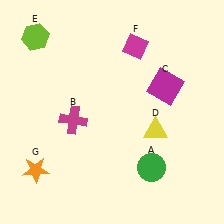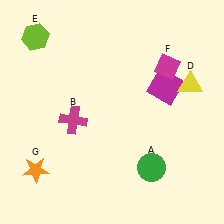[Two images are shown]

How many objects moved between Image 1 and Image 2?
2 objects moved between the two images.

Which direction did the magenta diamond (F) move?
The magenta diamond (F) moved right.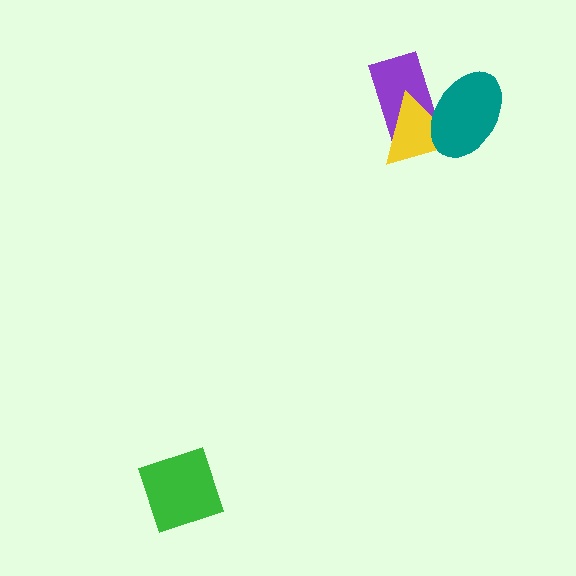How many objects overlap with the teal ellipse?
2 objects overlap with the teal ellipse.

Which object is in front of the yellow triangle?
The teal ellipse is in front of the yellow triangle.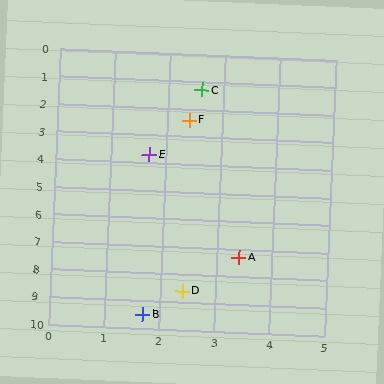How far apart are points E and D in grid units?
Points E and D are about 4.9 grid units apart.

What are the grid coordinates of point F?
Point F is at approximately (2.4, 2.4).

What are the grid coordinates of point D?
Point D is at approximately (2.4, 8.6).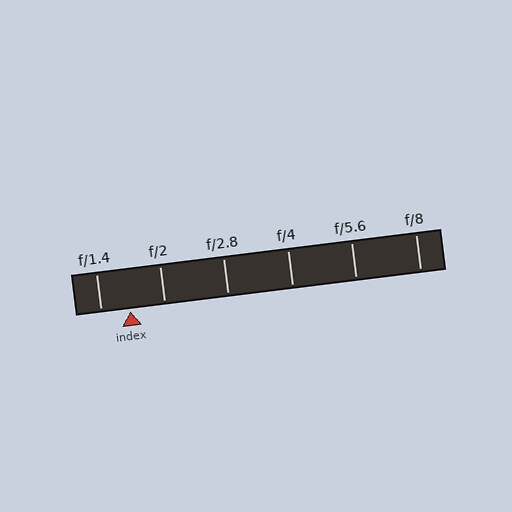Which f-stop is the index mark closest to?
The index mark is closest to f/1.4.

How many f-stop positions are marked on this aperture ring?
There are 6 f-stop positions marked.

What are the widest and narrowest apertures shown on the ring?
The widest aperture shown is f/1.4 and the narrowest is f/8.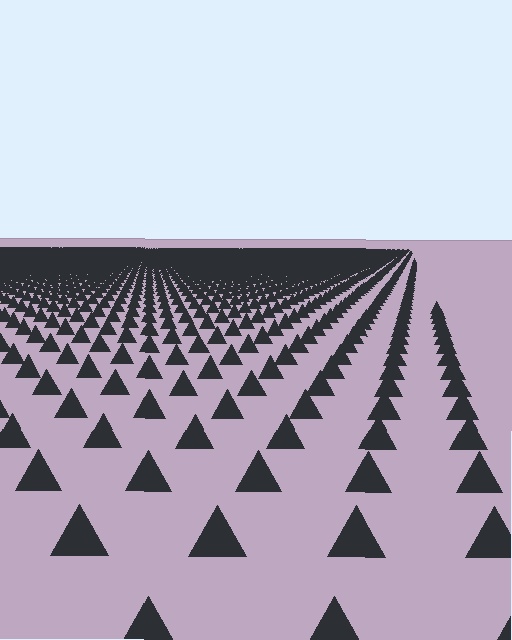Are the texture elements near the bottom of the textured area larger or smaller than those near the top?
Larger. Near the bottom, elements are closer to the viewer and appear at a bigger on-screen size.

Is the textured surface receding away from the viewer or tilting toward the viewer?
The surface is receding away from the viewer. Texture elements get smaller and denser toward the top.